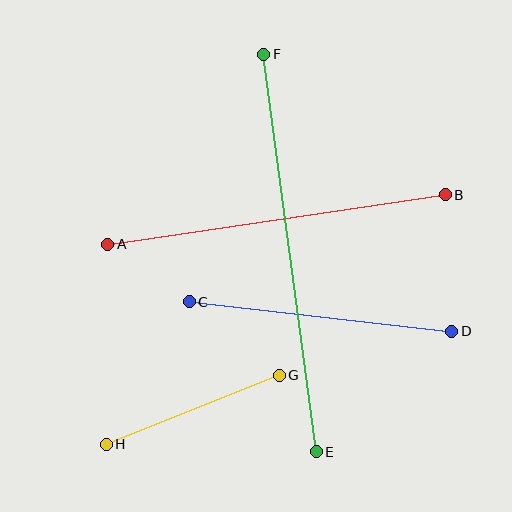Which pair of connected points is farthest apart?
Points E and F are farthest apart.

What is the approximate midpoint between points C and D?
The midpoint is at approximately (321, 316) pixels.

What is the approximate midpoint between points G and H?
The midpoint is at approximately (193, 410) pixels.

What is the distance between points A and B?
The distance is approximately 341 pixels.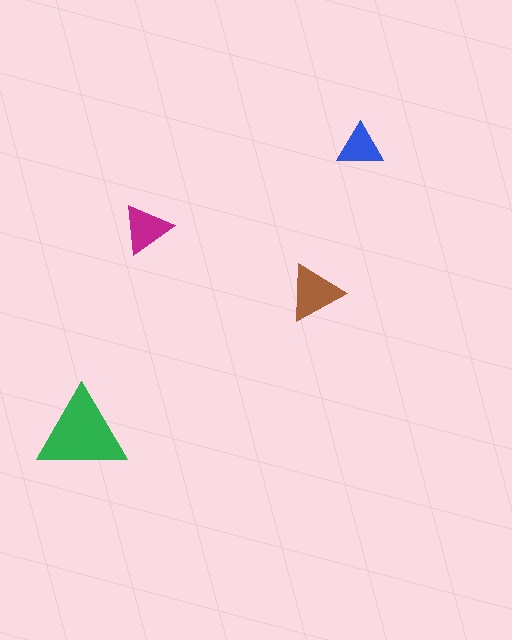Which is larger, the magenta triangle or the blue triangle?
The magenta one.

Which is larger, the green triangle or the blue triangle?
The green one.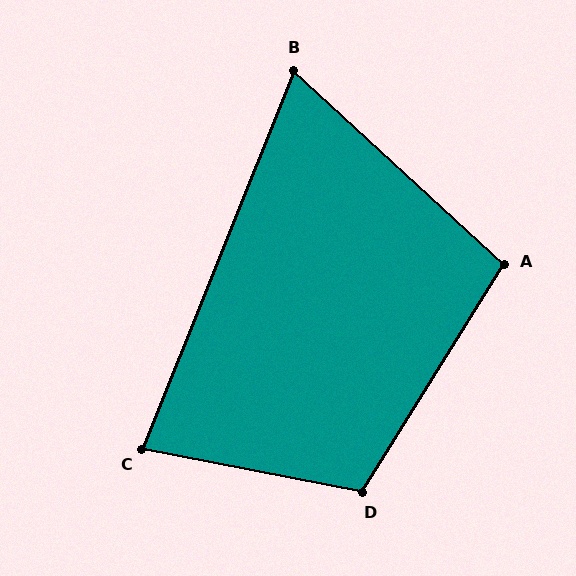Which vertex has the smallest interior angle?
B, at approximately 69 degrees.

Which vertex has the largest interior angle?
D, at approximately 111 degrees.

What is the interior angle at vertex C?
Approximately 79 degrees (acute).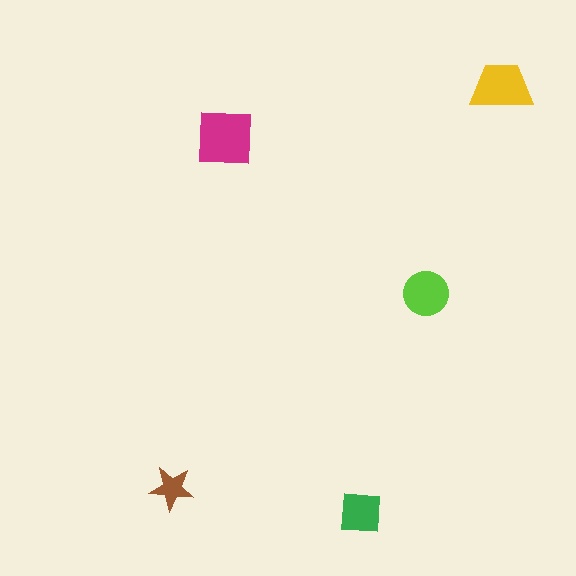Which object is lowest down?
The green square is bottommost.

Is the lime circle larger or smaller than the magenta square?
Smaller.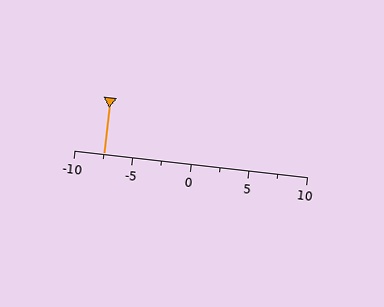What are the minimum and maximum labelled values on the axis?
The axis runs from -10 to 10.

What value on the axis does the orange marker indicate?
The marker indicates approximately -7.5.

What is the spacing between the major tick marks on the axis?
The major ticks are spaced 5 apart.